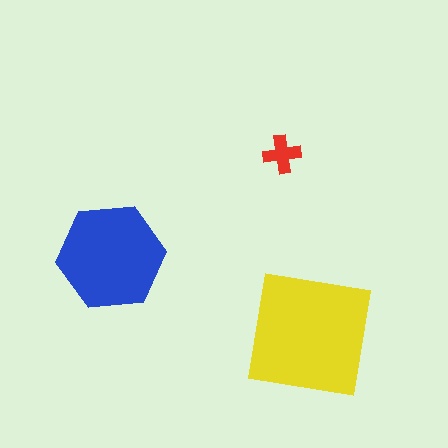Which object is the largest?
The yellow square.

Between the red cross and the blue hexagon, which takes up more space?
The blue hexagon.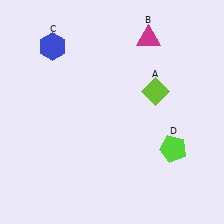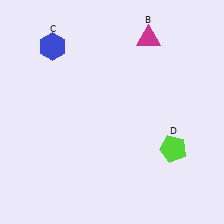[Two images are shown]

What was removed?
The lime diamond (A) was removed in Image 2.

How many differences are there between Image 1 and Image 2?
There is 1 difference between the two images.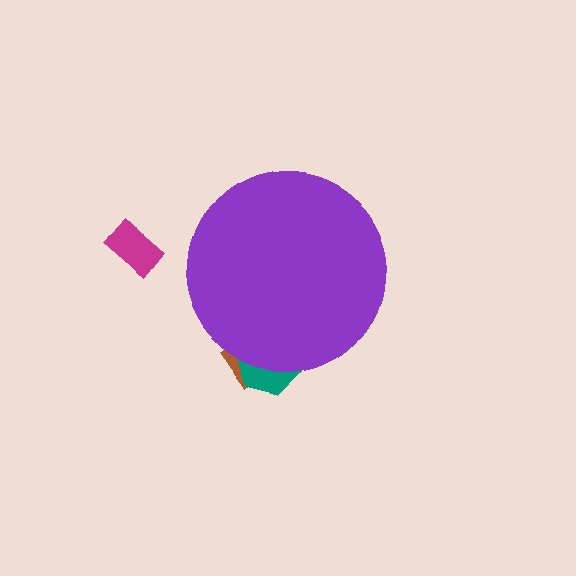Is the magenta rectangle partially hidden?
No, the magenta rectangle is fully visible.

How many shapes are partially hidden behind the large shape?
2 shapes are partially hidden.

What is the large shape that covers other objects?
A purple circle.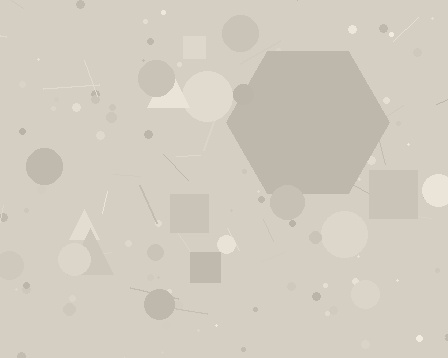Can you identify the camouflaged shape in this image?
The camouflaged shape is a hexagon.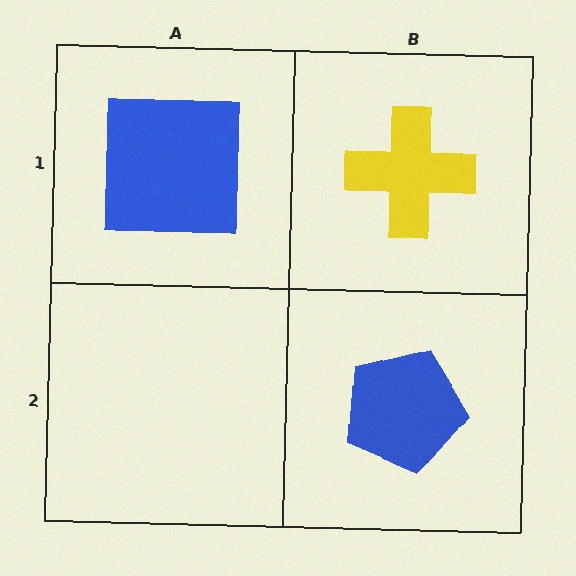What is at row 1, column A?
A blue square.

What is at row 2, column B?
A blue pentagon.